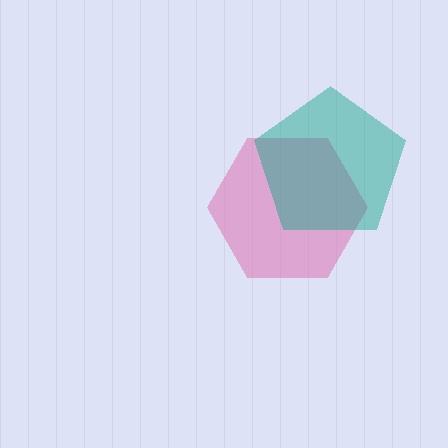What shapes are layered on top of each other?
The layered shapes are: a pink hexagon, a teal pentagon.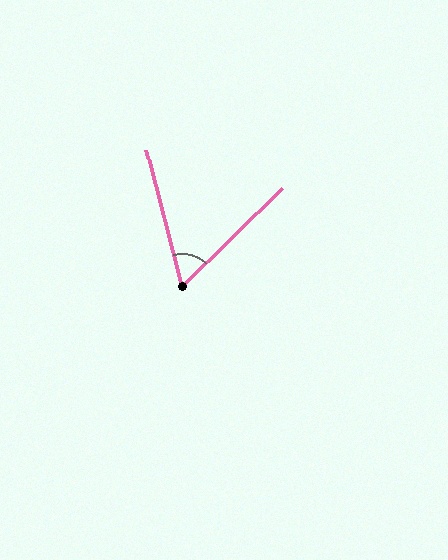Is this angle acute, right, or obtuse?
It is acute.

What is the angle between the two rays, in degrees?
Approximately 60 degrees.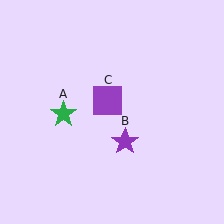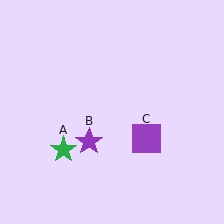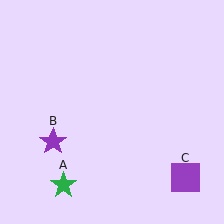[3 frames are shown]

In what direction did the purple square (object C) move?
The purple square (object C) moved down and to the right.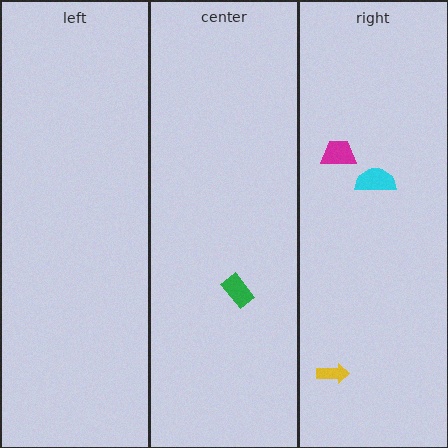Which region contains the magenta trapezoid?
The right region.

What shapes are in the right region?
The yellow arrow, the cyan semicircle, the magenta trapezoid.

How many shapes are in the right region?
3.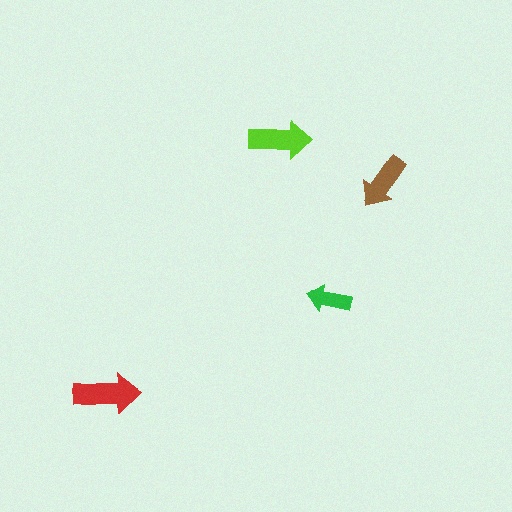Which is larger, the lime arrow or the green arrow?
The lime one.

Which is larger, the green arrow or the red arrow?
The red one.